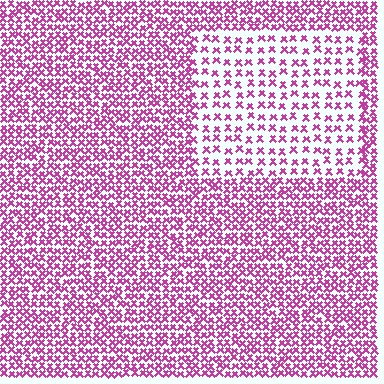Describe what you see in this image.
The image contains small magenta elements arranged at two different densities. A rectangle-shaped region is visible where the elements are less densely packed than the surrounding area.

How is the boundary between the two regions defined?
The boundary is defined by a change in element density (approximately 2.1x ratio). All elements are the same color, size, and shape.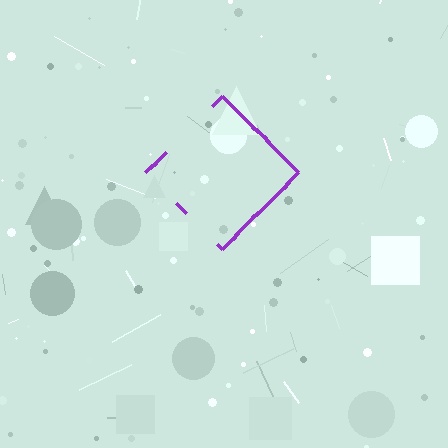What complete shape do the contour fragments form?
The contour fragments form a diamond.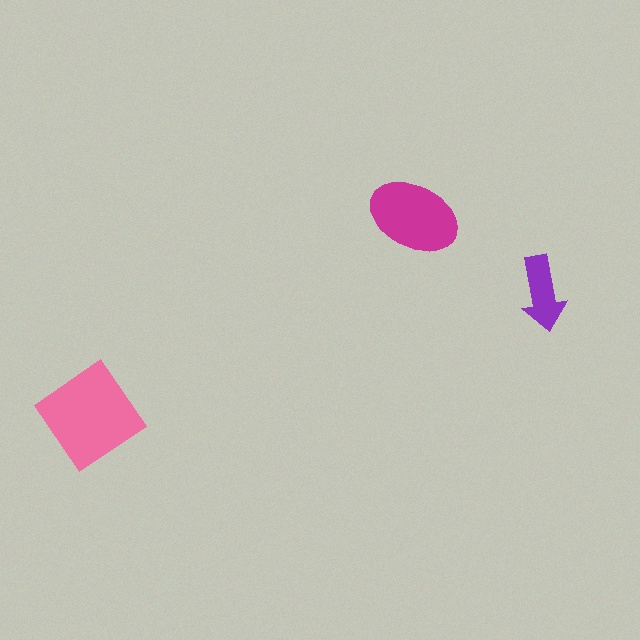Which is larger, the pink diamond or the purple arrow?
The pink diamond.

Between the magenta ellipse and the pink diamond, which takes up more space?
The pink diamond.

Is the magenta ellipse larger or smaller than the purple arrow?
Larger.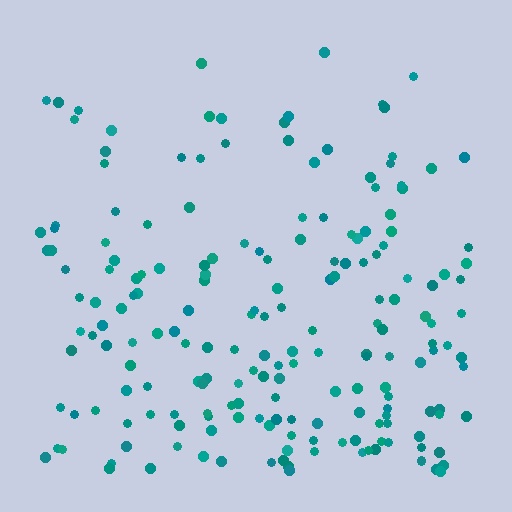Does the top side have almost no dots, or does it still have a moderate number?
Still a moderate number, just noticeably fewer than the bottom.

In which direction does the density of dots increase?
From top to bottom, with the bottom side densest.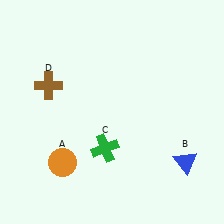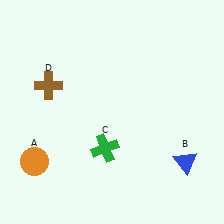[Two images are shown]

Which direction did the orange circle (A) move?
The orange circle (A) moved left.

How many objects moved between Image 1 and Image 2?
1 object moved between the two images.